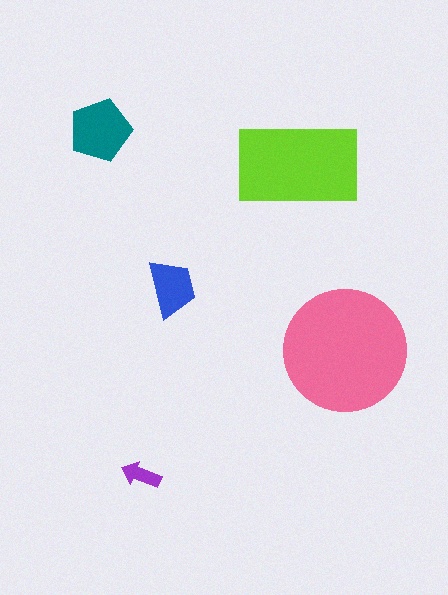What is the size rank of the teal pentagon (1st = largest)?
3rd.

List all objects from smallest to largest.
The purple arrow, the blue trapezoid, the teal pentagon, the lime rectangle, the pink circle.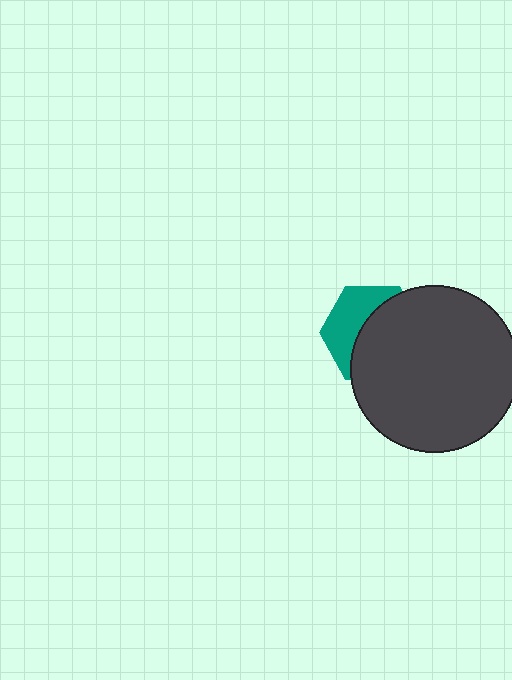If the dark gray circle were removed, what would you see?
You would see the complete teal hexagon.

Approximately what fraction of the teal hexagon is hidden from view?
Roughly 59% of the teal hexagon is hidden behind the dark gray circle.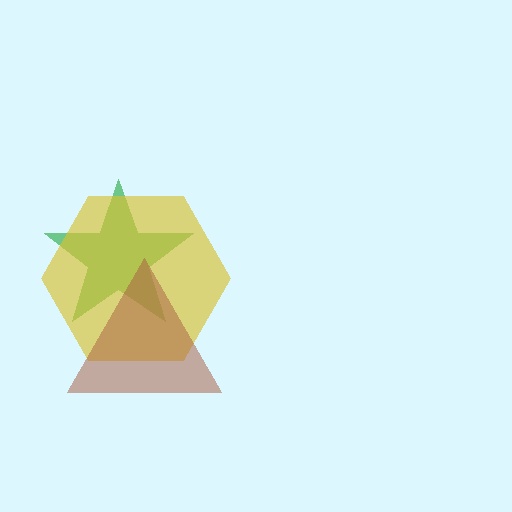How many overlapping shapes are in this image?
There are 3 overlapping shapes in the image.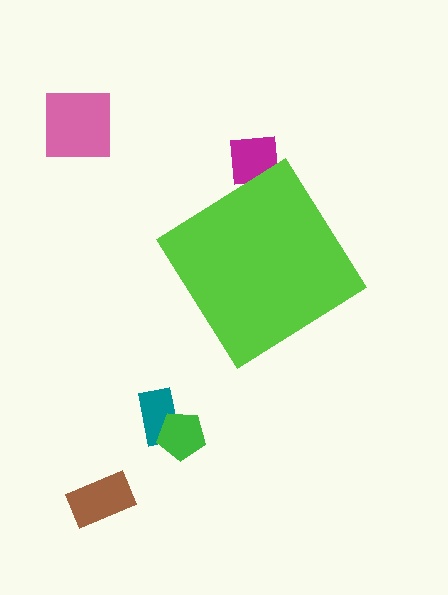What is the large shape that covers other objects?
A lime diamond.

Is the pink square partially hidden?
No, the pink square is fully visible.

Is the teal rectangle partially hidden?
No, the teal rectangle is fully visible.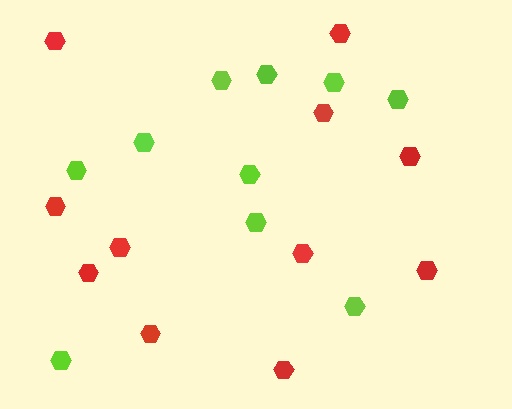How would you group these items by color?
There are 2 groups: one group of lime hexagons (10) and one group of red hexagons (11).